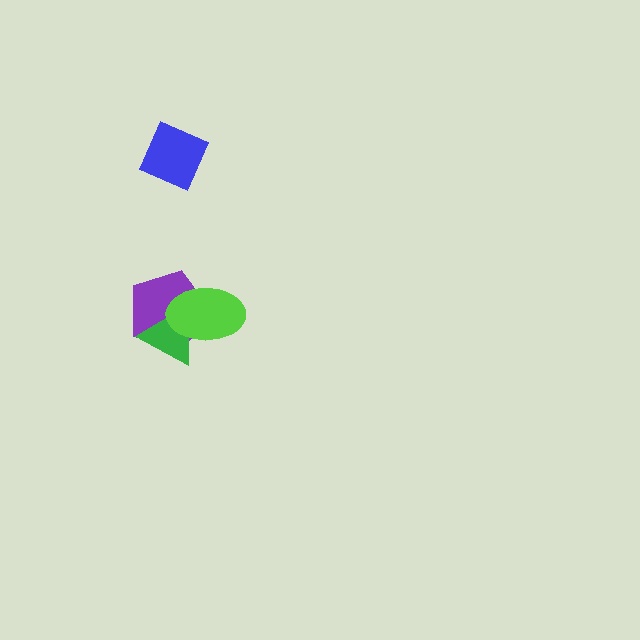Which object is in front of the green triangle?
The lime ellipse is in front of the green triangle.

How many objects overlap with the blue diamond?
0 objects overlap with the blue diamond.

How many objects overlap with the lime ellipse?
2 objects overlap with the lime ellipse.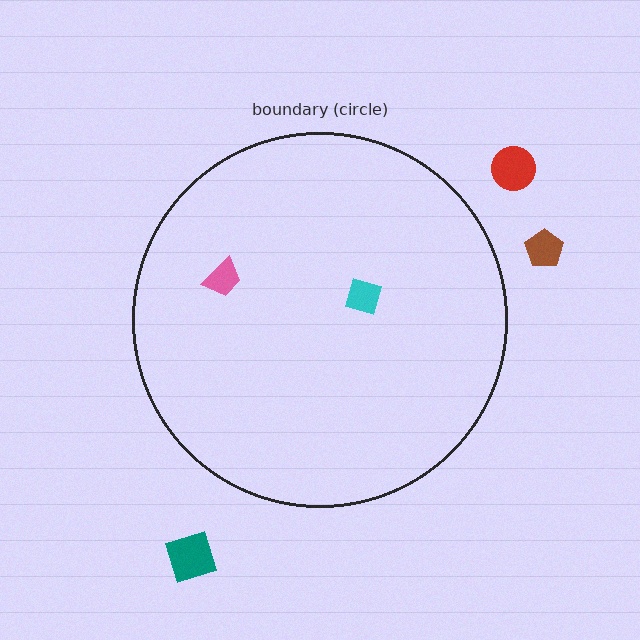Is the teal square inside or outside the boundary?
Outside.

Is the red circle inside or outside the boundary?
Outside.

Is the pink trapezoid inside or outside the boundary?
Inside.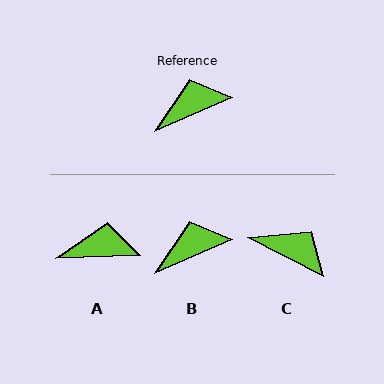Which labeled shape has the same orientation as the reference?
B.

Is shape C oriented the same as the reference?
No, it is off by about 51 degrees.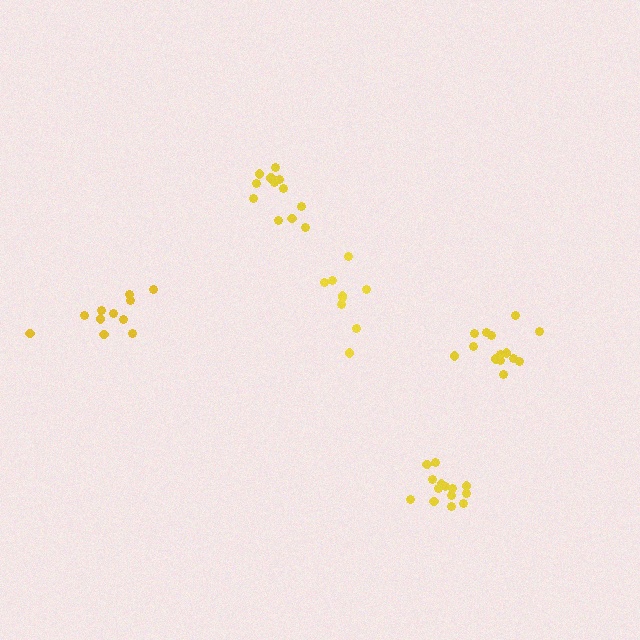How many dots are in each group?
Group 1: 14 dots, Group 2: 12 dots, Group 3: 11 dots, Group 4: 14 dots, Group 5: 9 dots (60 total).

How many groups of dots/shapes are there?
There are 5 groups.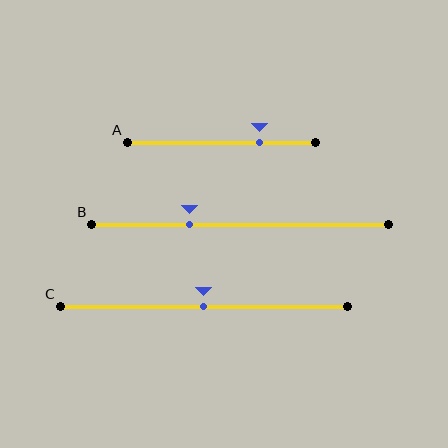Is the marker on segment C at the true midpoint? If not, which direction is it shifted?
Yes, the marker on segment C is at the true midpoint.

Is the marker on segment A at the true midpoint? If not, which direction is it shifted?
No, the marker on segment A is shifted to the right by about 20% of the segment length.